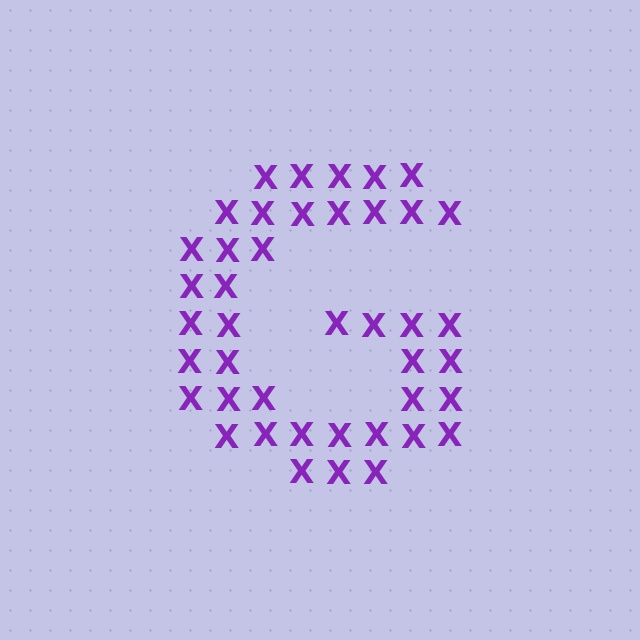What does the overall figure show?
The overall figure shows the letter G.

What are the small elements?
The small elements are letter X's.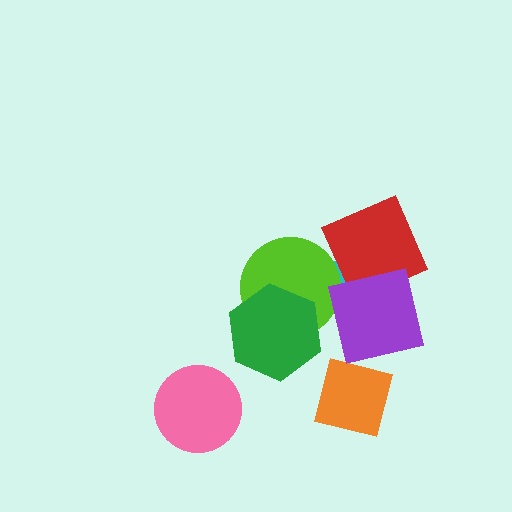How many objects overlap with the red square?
2 objects overlap with the red square.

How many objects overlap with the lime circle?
2 objects overlap with the lime circle.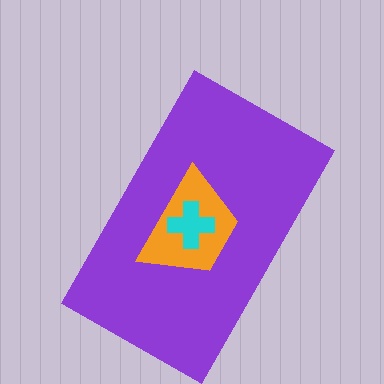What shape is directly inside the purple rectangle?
The orange trapezoid.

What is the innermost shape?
The cyan cross.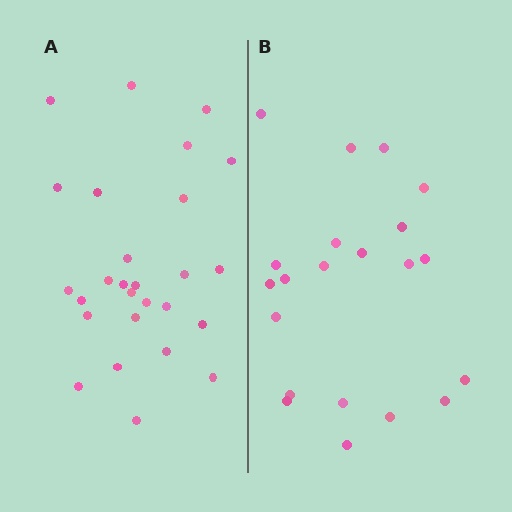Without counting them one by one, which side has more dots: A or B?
Region A (the left region) has more dots.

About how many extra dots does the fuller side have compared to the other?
Region A has about 6 more dots than region B.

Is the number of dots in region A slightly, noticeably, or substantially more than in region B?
Region A has noticeably more, but not dramatically so. The ratio is roughly 1.3 to 1.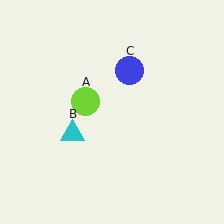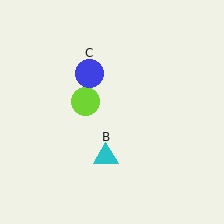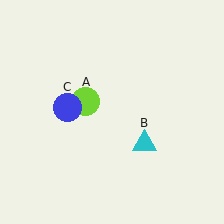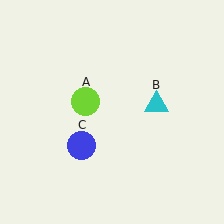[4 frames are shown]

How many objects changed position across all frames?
2 objects changed position: cyan triangle (object B), blue circle (object C).